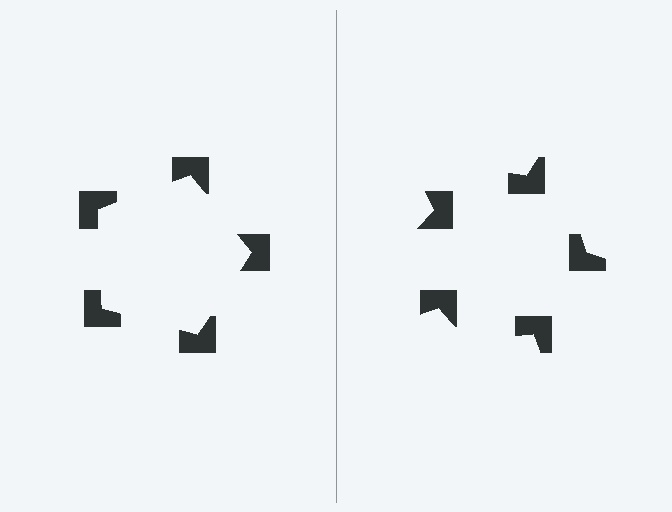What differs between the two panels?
The notched squares are positioned identically on both sides; only the wedge orientations differ. On the left they align to a pentagon; on the right they are misaligned.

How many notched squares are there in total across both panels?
10 — 5 on each side.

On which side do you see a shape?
An illusory pentagon appears on the left side. On the right side the wedge cuts are rotated, so no coherent shape forms.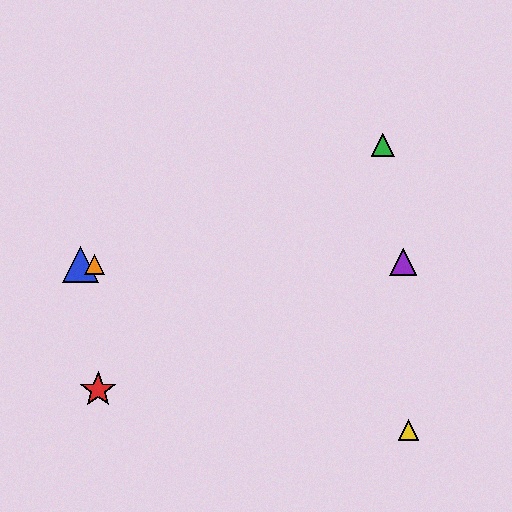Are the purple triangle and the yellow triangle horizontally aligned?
No, the purple triangle is at y≈262 and the yellow triangle is at y≈430.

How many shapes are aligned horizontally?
3 shapes (the blue triangle, the purple triangle, the orange triangle) are aligned horizontally.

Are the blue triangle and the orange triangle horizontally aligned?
Yes, both are at y≈264.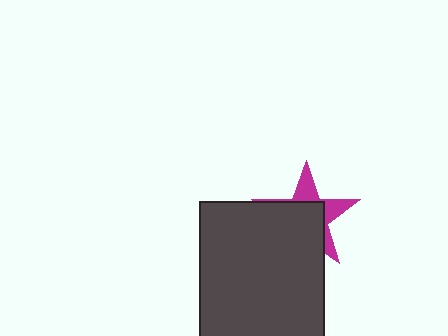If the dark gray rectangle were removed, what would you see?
You would see the complete magenta star.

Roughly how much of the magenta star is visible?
A small part of it is visible (roughly 37%).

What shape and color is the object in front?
The object in front is a dark gray rectangle.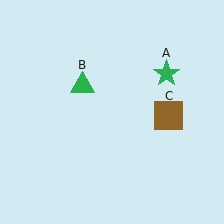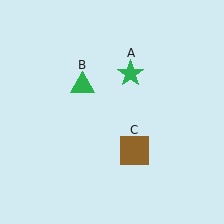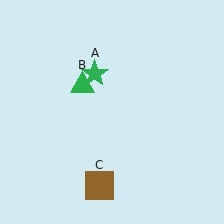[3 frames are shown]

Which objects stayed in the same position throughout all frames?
Green triangle (object B) remained stationary.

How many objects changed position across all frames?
2 objects changed position: green star (object A), brown square (object C).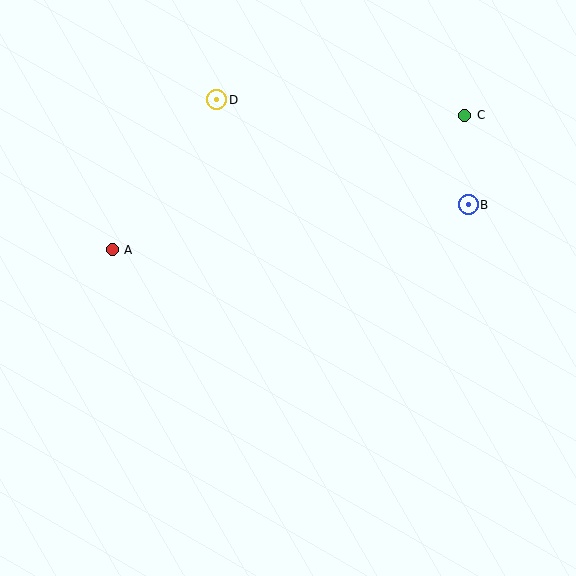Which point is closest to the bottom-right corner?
Point B is closest to the bottom-right corner.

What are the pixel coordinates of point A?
Point A is at (112, 250).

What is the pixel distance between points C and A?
The distance between C and A is 377 pixels.